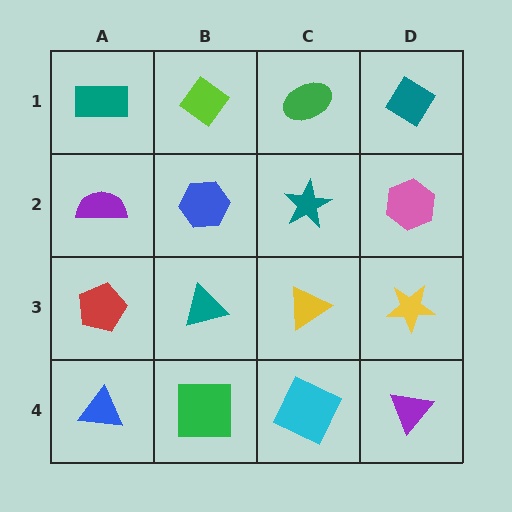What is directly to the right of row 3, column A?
A teal triangle.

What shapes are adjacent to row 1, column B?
A blue hexagon (row 2, column B), a teal rectangle (row 1, column A), a green ellipse (row 1, column C).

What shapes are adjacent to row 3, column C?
A teal star (row 2, column C), a cyan square (row 4, column C), a teal triangle (row 3, column B), a yellow star (row 3, column D).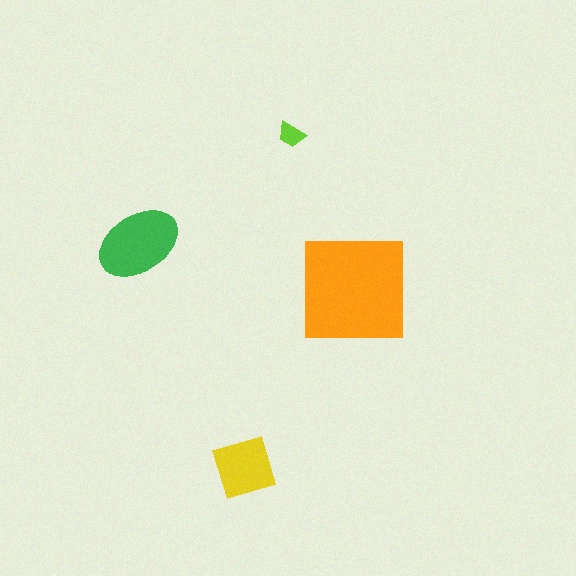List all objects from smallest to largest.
The lime trapezoid, the yellow diamond, the green ellipse, the orange square.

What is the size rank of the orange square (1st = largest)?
1st.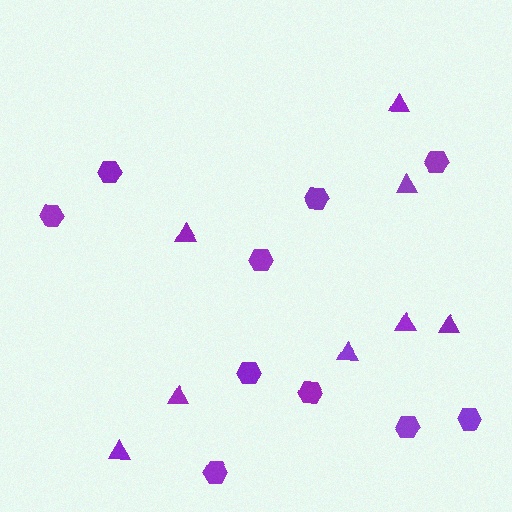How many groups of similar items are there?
There are 2 groups: one group of triangles (8) and one group of hexagons (10).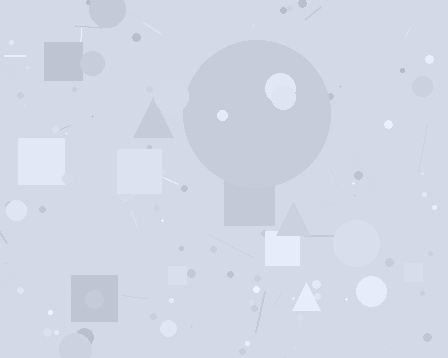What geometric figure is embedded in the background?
A circle is embedded in the background.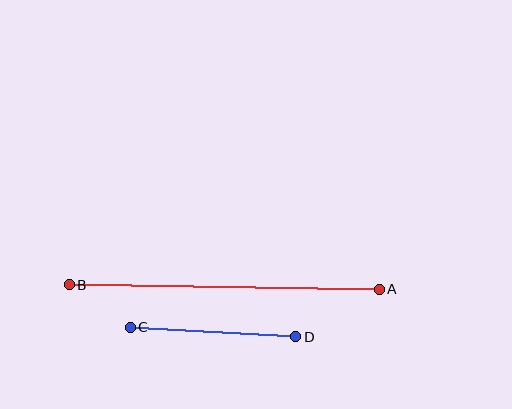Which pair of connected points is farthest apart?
Points A and B are farthest apart.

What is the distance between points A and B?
The distance is approximately 310 pixels.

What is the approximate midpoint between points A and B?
The midpoint is at approximately (224, 287) pixels.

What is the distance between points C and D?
The distance is approximately 166 pixels.